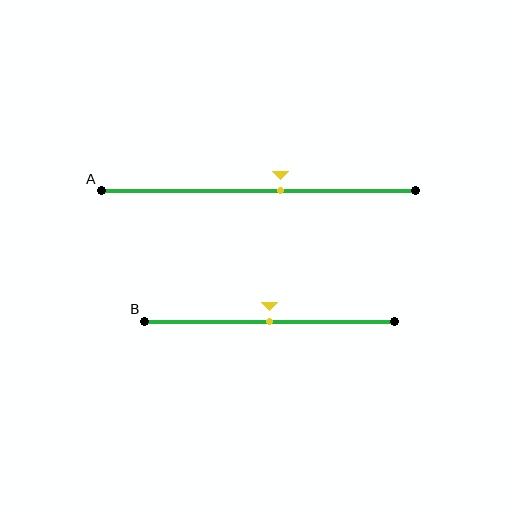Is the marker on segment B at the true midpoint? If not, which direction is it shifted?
Yes, the marker on segment B is at the true midpoint.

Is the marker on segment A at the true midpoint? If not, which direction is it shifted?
No, the marker on segment A is shifted to the right by about 7% of the segment length.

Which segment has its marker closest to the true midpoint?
Segment B has its marker closest to the true midpoint.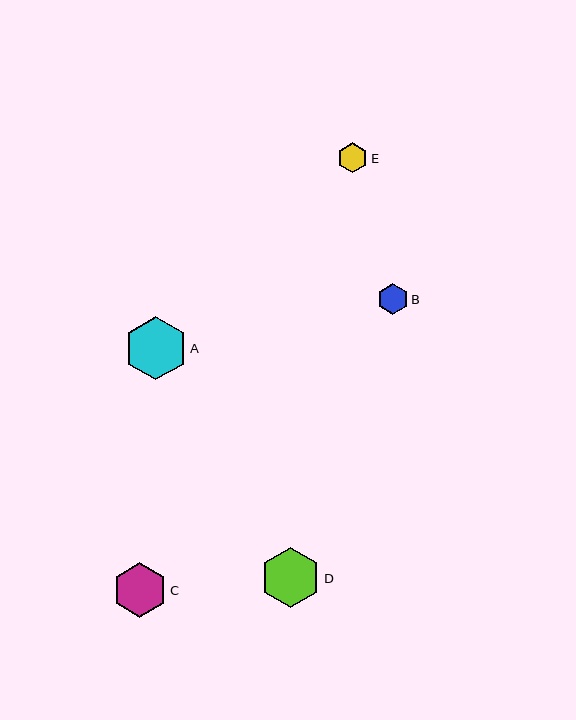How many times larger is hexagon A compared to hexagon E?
Hexagon A is approximately 2.1 times the size of hexagon E.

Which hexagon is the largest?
Hexagon A is the largest with a size of approximately 63 pixels.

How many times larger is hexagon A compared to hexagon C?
Hexagon A is approximately 1.2 times the size of hexagon C.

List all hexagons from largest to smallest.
From largest to smallest: A, D, C, B, E.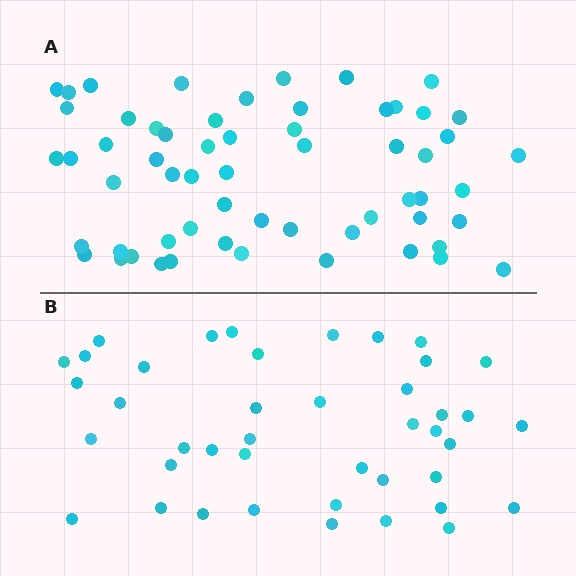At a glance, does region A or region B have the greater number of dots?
Region A (the top region) has more dots.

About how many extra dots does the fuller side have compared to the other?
Region A has approximately 20 more dots than region B.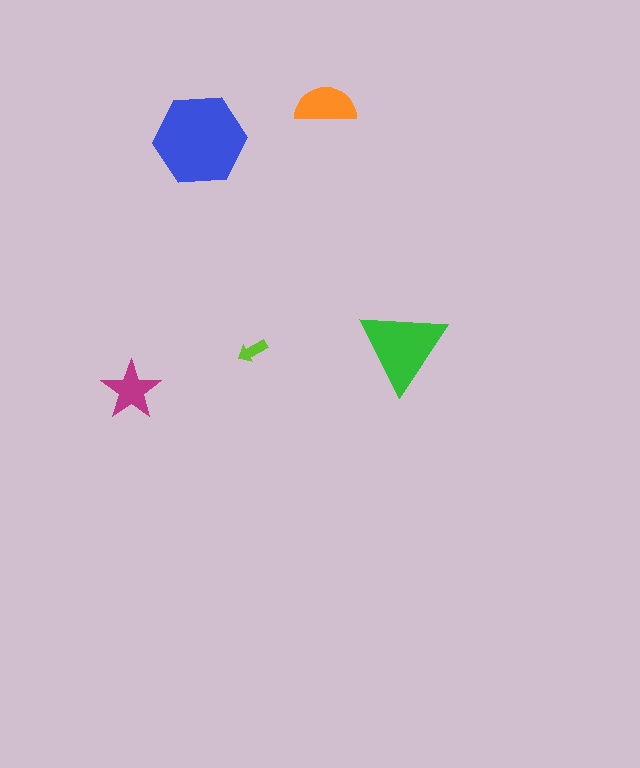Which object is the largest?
The blue hexagon.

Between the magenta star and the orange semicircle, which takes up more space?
The orange semicircle.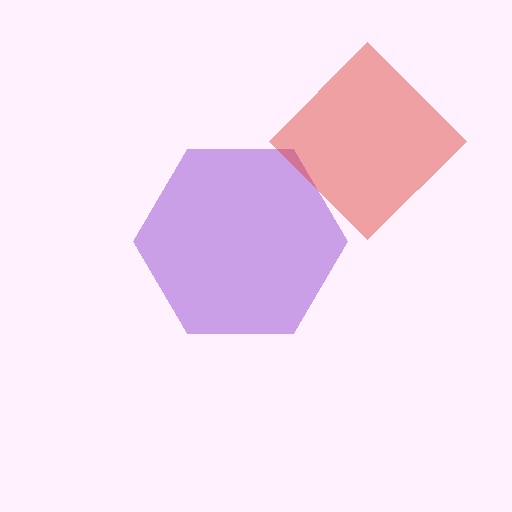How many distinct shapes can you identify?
There are 2 distinct shapes: a purple hexagon, a red diamond.